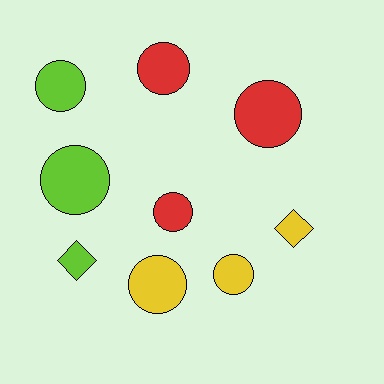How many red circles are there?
There are 3 red circles.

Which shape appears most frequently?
Circle, with 7 objects.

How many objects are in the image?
There are 9 objects.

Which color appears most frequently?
Red, with 3 objects.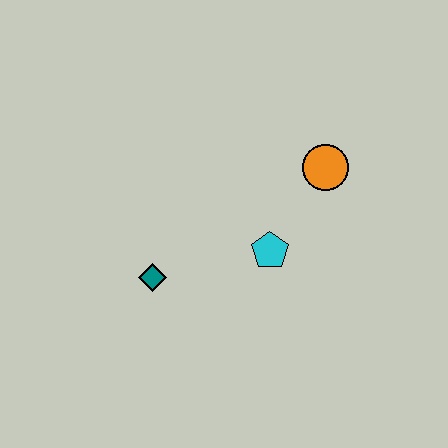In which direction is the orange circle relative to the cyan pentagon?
The orange circle is above the cyan pentagon.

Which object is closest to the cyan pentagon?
The orange circle is closest to the cyan pentagon.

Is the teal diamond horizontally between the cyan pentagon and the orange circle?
No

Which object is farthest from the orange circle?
The teal diamond is farthest from the orange circle.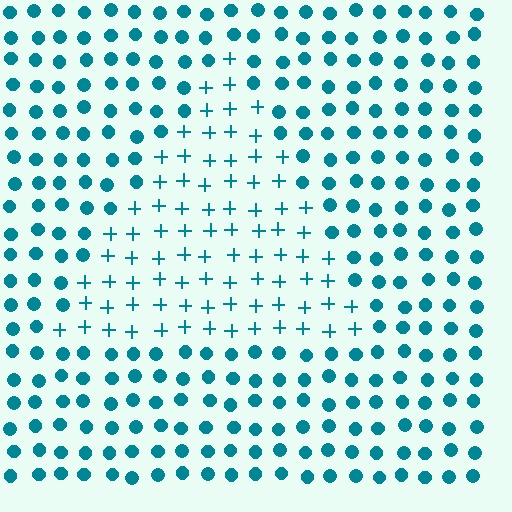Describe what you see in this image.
The image is filled with small teal elements arranged in a uniform grid. A triangle-shaped region contains plus signs, while the surrounding area contains circles. The boundary is defined purely by the change in element shape.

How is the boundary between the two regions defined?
The boundary is defined by a change in element shape: plus signs inside vs. circles outside. All elements share the same color and spacing.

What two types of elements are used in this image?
The image uses plus signs inside the triangle region and circles outside it.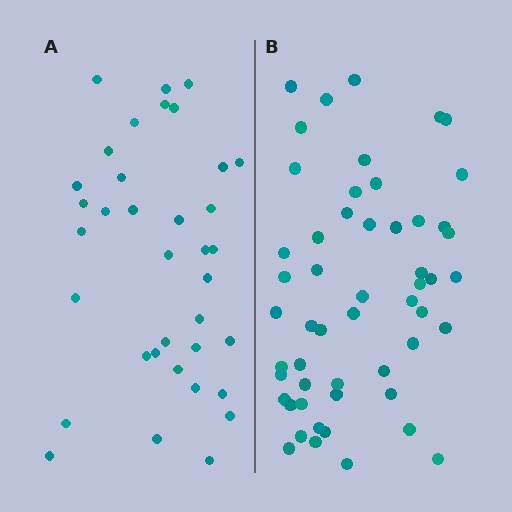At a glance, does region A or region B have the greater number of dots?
Region B (the right region) has more dots.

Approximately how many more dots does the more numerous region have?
Region B has approximately 15 more dots than region A.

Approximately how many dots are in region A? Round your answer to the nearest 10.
About 40 dots. (The exact count is 36, which rounds to 40.)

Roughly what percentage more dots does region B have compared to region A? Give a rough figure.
About 45% more.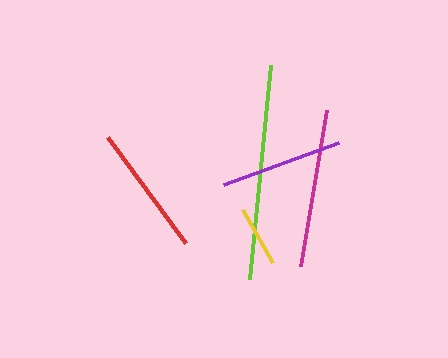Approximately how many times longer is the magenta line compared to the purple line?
The magenta line is approximately 1.3 times the length of the purple line.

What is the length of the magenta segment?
The magenta segment is approximately 159 pixels long.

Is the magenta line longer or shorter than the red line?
The magenta line is longer than the red line.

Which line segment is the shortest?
The yellow line is the shortest at approximately 61 pixels.